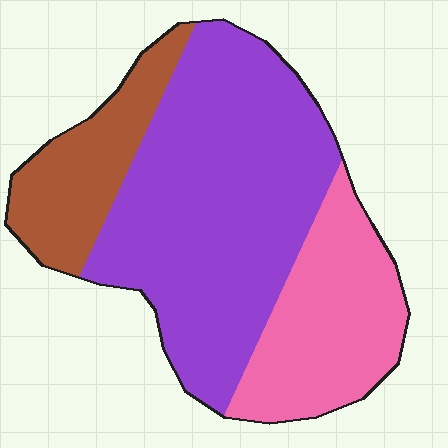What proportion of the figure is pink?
Pink takes up about one quarter (1/4) of the figure.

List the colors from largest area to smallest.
From largest to smallest: purple, pink, brown.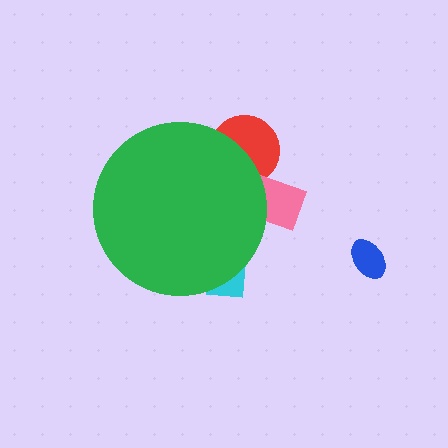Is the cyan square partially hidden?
Yes, the cyan square is partially hidden behind the green circle.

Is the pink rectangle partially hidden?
Yes, the pink rectangle is partially hidden behind the green circle.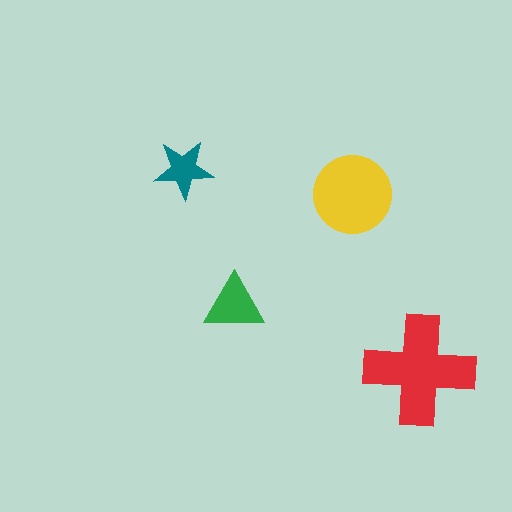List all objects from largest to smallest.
The red cross, the yellow circle, the green triangle, the teal star.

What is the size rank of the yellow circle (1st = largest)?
2nd.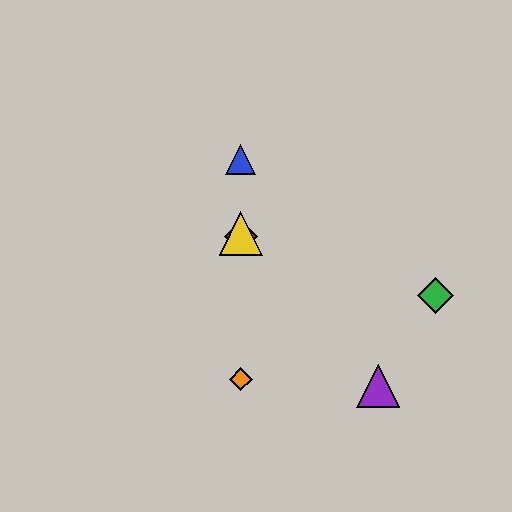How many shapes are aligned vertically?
4 shapes (the red diamond, the blue triangle, the yellow triangle, the orange diamond) are aligned vertically.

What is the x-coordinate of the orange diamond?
The orange diamond is at x≈241.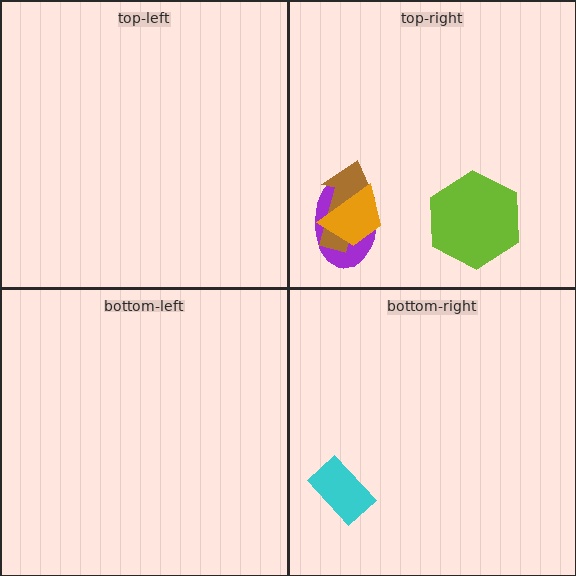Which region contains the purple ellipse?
The top-right region.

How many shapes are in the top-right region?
4.